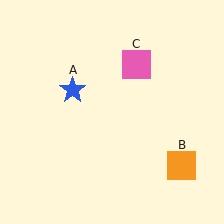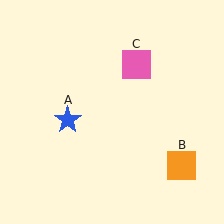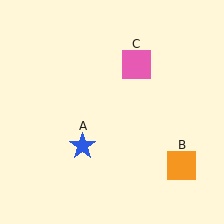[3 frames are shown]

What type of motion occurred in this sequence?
The blue star (object A) rotated counterclockwise around the center of the scene.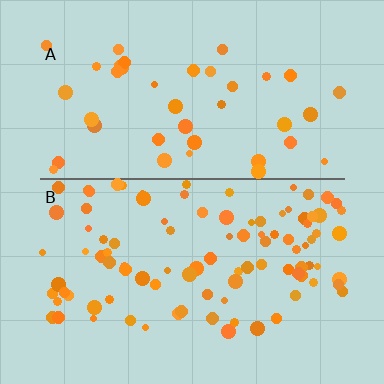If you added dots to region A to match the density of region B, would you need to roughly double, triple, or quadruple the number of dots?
Approximately double.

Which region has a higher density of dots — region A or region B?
B (the bottom).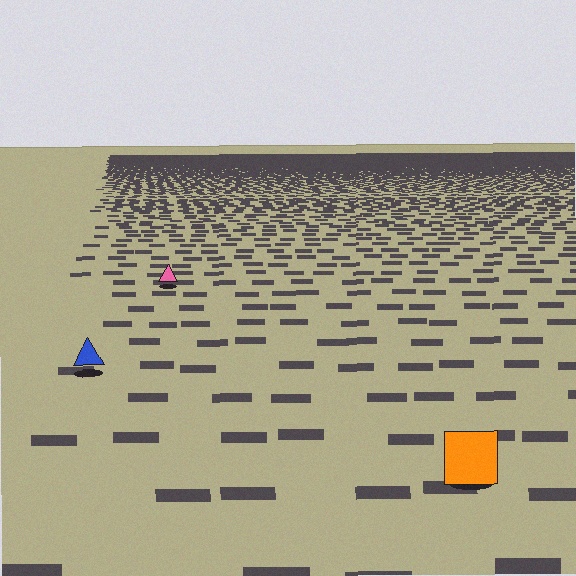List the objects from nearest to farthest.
From nearest to farthest: the orange square, the blue triangle, the pink triangle.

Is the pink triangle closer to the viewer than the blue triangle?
No. The blue triangle is closer — you can tell from the texture gradient: the ground texture is coarser near it.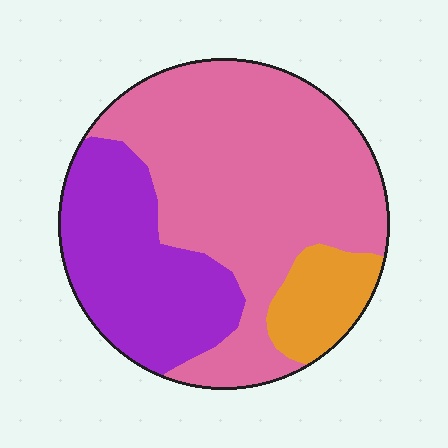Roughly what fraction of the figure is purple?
Purple covers around 30% of the figure.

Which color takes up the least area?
Orange, at roughly 10%.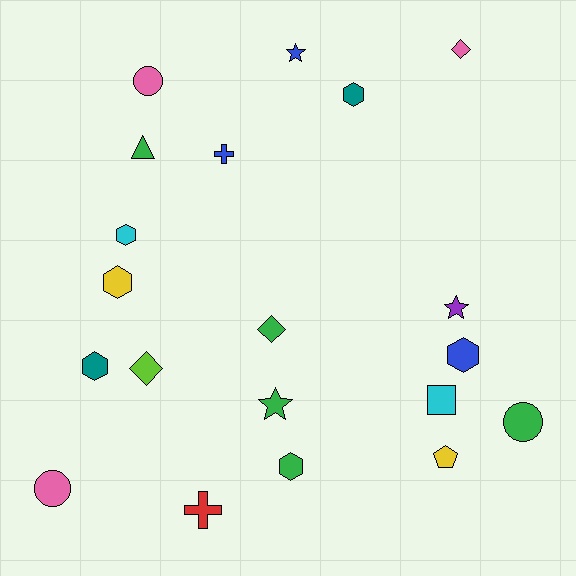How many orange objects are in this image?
There are no orange objects.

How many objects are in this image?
There are 20 objects.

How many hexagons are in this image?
There are 6 hexagons.